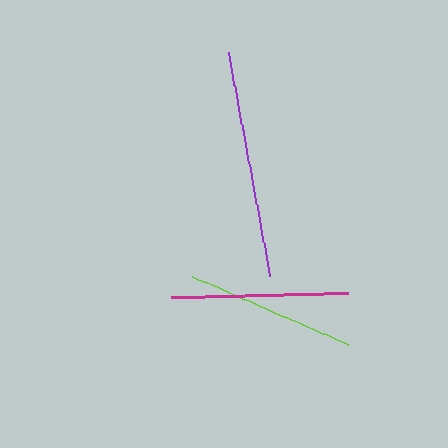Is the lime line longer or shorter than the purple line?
The purple line is longer than the lime line.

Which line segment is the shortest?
The lime line is the shortest at approximately 170 pixels.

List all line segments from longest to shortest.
From longest to shortest: purple, magenta, lime.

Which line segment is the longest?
The purple line is the longest at approximately 228 pixels.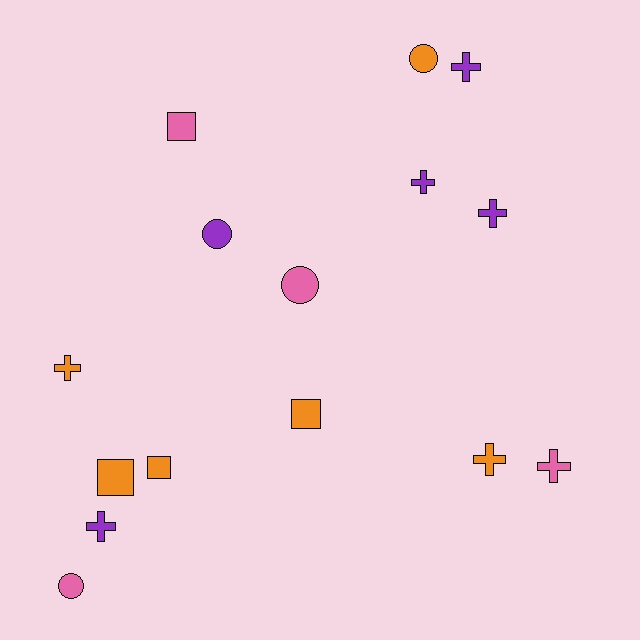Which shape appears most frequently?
Cross, with 7 objects.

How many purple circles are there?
There is 1 purple circle.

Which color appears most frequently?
Orange, with 6 objects.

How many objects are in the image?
There are 15 objects.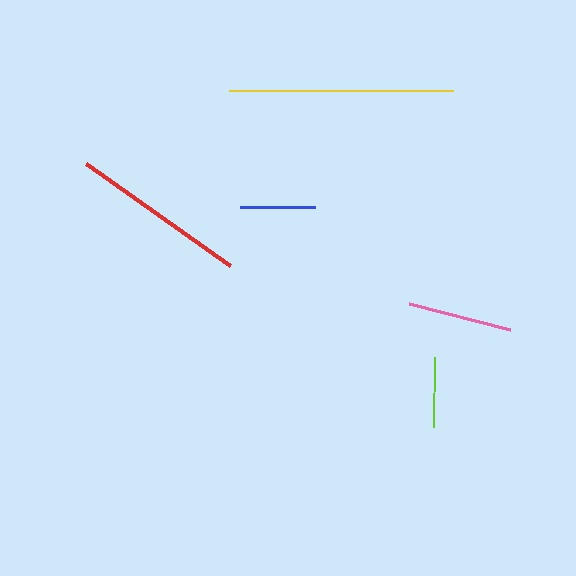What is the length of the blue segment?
The blue segment is approximately 75 pixels long.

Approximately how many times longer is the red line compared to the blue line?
The red line is approximately 2.3 times the length of the blue line.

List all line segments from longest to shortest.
From longest to shortest: yellow, red, pink, blue, lime.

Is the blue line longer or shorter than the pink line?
The pink line is longer than the blue line.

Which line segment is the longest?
The yellow line is the longest at approximately 225 pixels.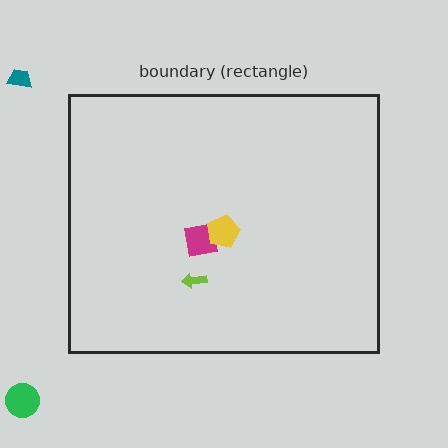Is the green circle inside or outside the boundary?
Outside.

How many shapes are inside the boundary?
3 inside, 2 outside.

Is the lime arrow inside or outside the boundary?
Inside.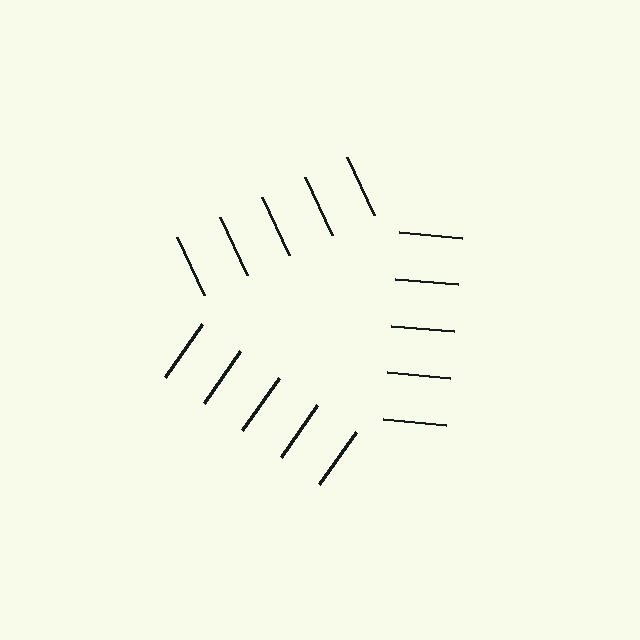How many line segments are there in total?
15 — 5 along each of the 3 edges.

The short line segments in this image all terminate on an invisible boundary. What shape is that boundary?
An illusory triangle — the line segments terminate on its edges but no continuous stroke is drawn.